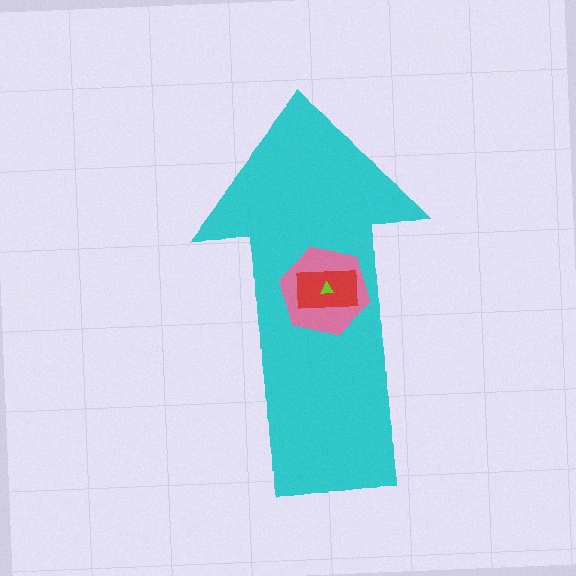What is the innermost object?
The lime triangle.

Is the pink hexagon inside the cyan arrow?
Yes.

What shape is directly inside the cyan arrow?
The pink hexagon.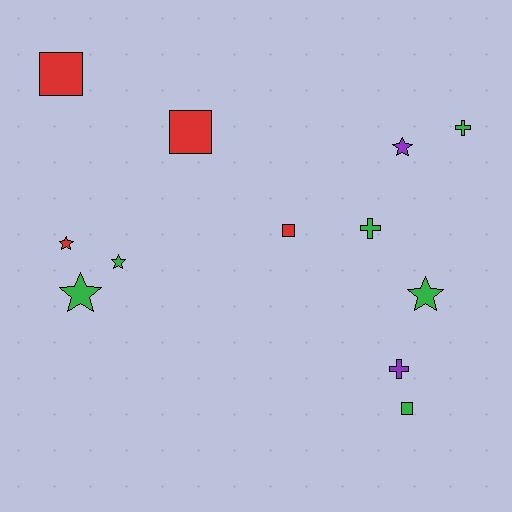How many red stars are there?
There is 1 red star.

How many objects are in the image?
There are 12 objects.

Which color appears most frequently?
Green, with 6 objects.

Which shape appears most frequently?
Star, with 5 objects.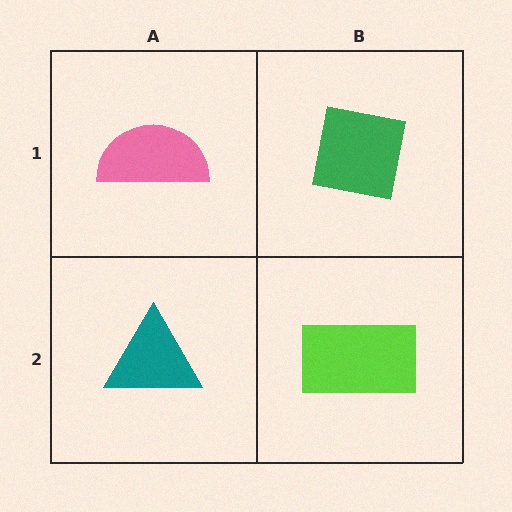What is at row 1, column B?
A green square.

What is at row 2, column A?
A teal triangle.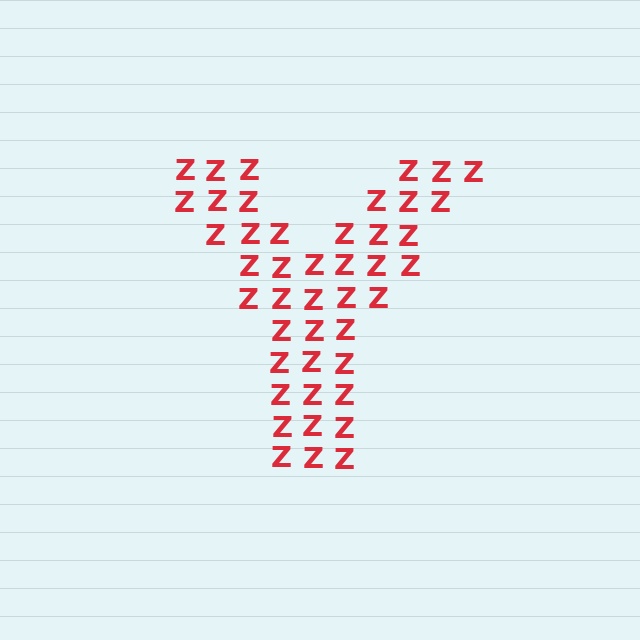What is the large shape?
The large shape is the letter Y.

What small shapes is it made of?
It is made of small letter Z's.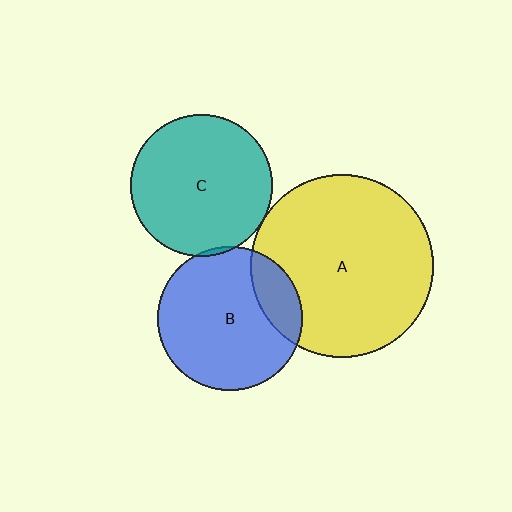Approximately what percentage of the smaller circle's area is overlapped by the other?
Approximately 5%.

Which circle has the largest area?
Circle A (yellow).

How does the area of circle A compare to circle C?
Approximately 1.7 times.